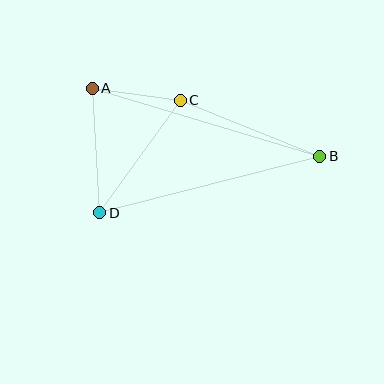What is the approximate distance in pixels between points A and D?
The distance between A and D is approximately 125 pixels.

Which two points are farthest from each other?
Points A and B are farthest from each other.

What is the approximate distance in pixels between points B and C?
The distance between B and C is approximately 150 pixels.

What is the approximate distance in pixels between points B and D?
The distance between B and D is approximately 227 pixels.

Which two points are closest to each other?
Points A and C are closest to each other.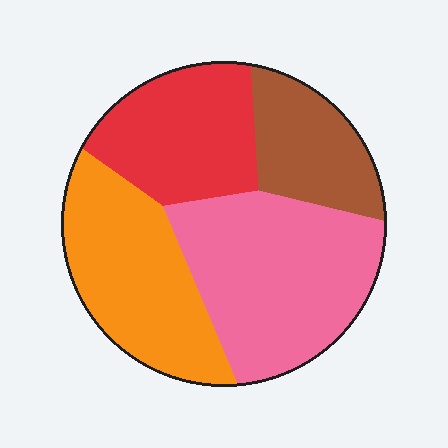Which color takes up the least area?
Brown, at roughly 15%.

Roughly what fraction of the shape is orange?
Orange covers roughly 25% of the shape.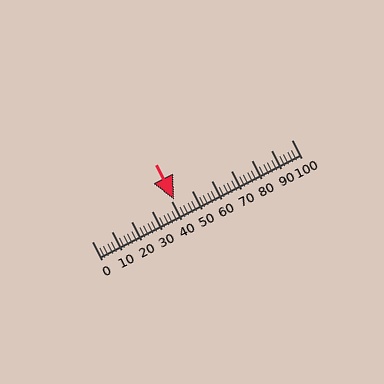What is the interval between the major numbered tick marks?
The major tick marks are spaced 10 units apart.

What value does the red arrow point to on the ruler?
The red arrow points to approximately 41.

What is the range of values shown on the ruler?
The ruler shows values from 0 to 100.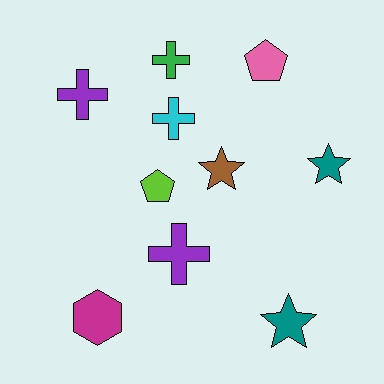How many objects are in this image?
There are 10 objects.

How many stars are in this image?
There are 3 stars.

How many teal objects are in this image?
There are 2 teal objects.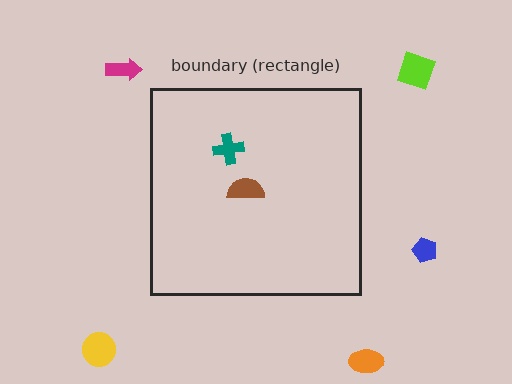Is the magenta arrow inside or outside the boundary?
Outside.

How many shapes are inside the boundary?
2 inside, 5 outside.